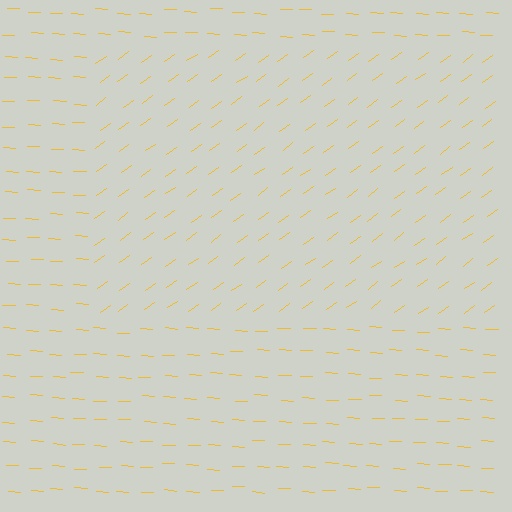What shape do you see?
I see a rectangle.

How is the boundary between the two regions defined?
The boundary is defined purely by a change in line orientation (approximately 39 degrees difference). All lines are the same color and thickness.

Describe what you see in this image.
The image is filled with small yellow line segments. A rectangle region in the image has lines oriented differently from the surrounding lines, creating a visible texture boundary.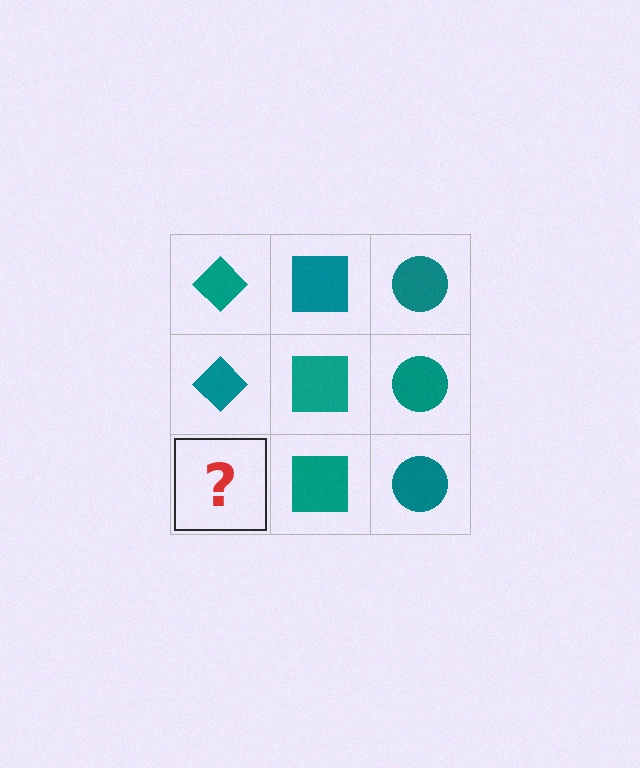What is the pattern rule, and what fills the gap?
The rule is that each column has a consistent shape. The gap should be filled with a teal diamond.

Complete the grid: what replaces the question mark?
The question mark should be replaced with a teal diamond.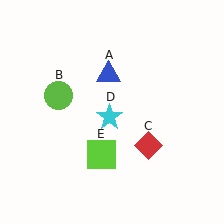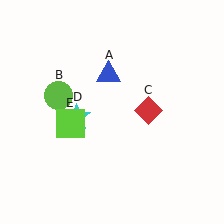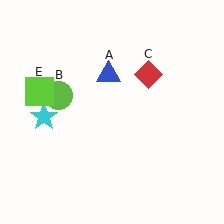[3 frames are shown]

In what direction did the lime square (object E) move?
The lime square (object E) moved up and to the left.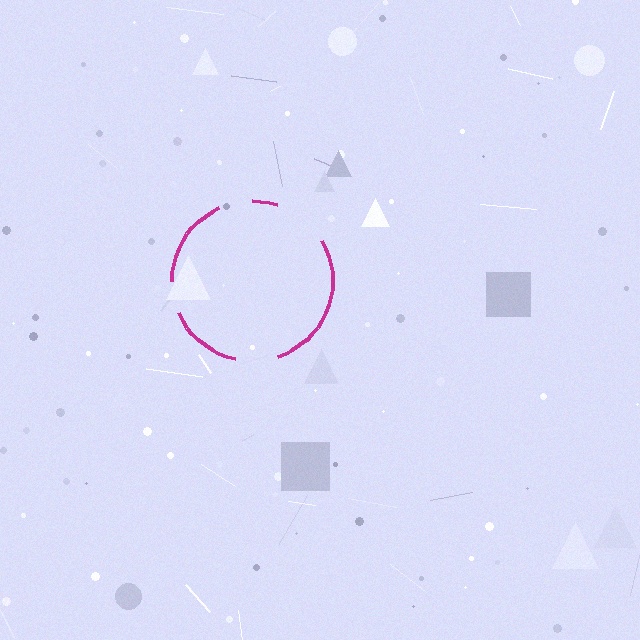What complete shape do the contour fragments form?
The contour fragments form a circle.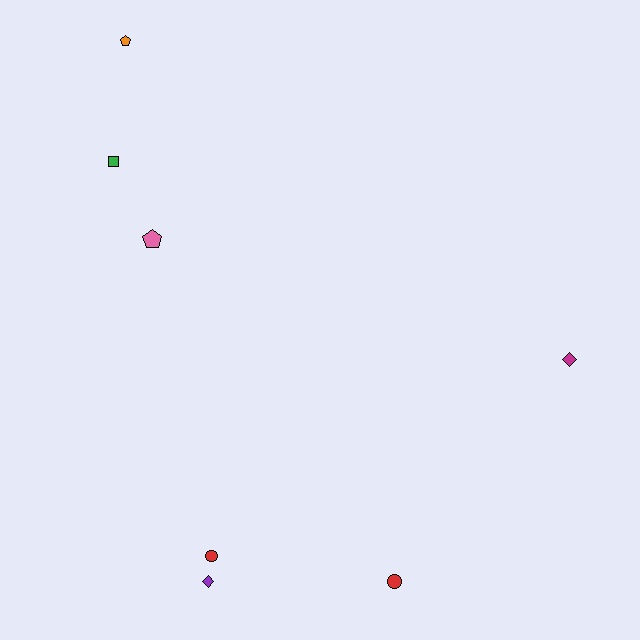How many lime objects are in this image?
There are no lime objects.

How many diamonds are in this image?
There are 2 diamonds.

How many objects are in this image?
There are 7 objects.